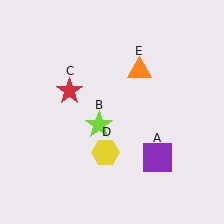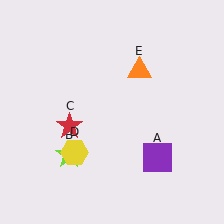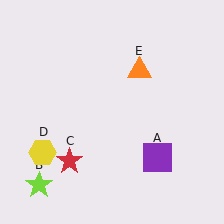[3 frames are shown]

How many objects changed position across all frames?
3 objects changed position: lime star (object B), red star (object C), yellow hexagon (object D).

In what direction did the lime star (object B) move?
The lime star (object B) moved down and to the left.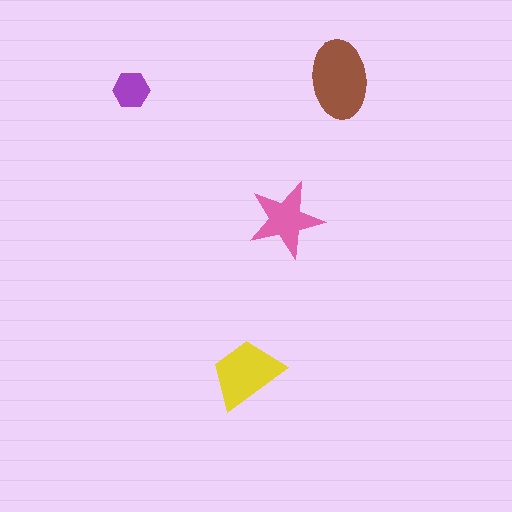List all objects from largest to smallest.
The brown ellipse, the yellow trapezoid, the pink star, the purple hexagon.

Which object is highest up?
The brown ellipse is topmost.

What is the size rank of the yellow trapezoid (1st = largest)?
2nd.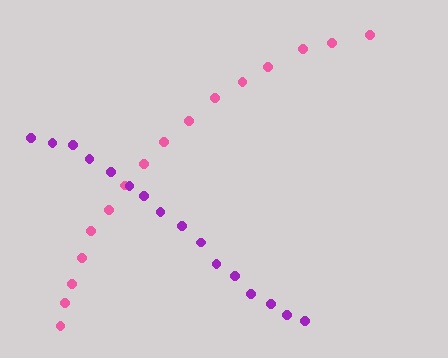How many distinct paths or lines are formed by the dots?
There are 2 distinct paths.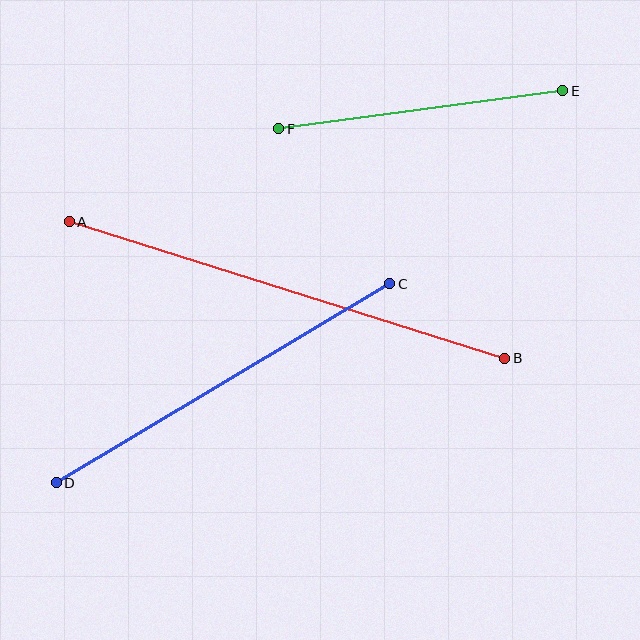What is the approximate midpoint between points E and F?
The midpoint is at approximately (421, 110) pixels.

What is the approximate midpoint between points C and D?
The midpoint is at approximately (223, 383) pixels.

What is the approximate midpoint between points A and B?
The midpoint is at approximately (287, 290) pixels.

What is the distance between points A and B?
The distance is approximately 457 pixels.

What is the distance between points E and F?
The distance is approximately 286 pixels.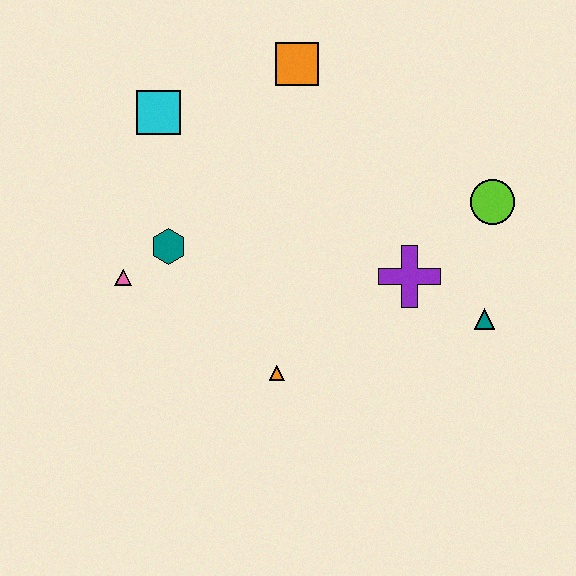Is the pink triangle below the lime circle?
Yes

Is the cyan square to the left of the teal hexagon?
Yes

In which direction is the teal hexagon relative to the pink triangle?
The teal hexagon is to the right of the pink triangle.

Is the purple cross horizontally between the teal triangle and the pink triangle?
Yes